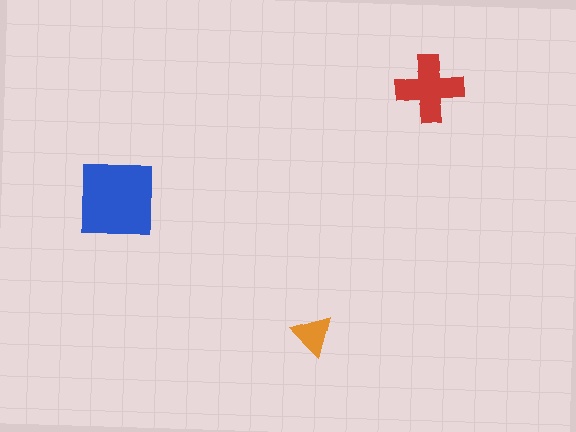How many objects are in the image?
There are 3 objects in the image.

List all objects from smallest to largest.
The orange triangle, the red cross, the blue square.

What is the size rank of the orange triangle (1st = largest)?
3rd.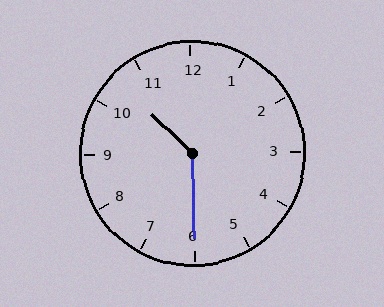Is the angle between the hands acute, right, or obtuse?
It is obtuse.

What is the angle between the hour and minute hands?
Approximately 135 degrees.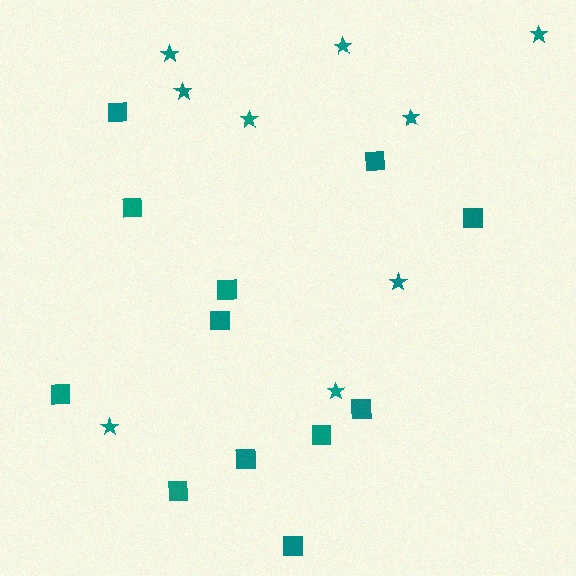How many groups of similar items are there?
There are 2 groups: one group of stars (9) and one group of squares (12).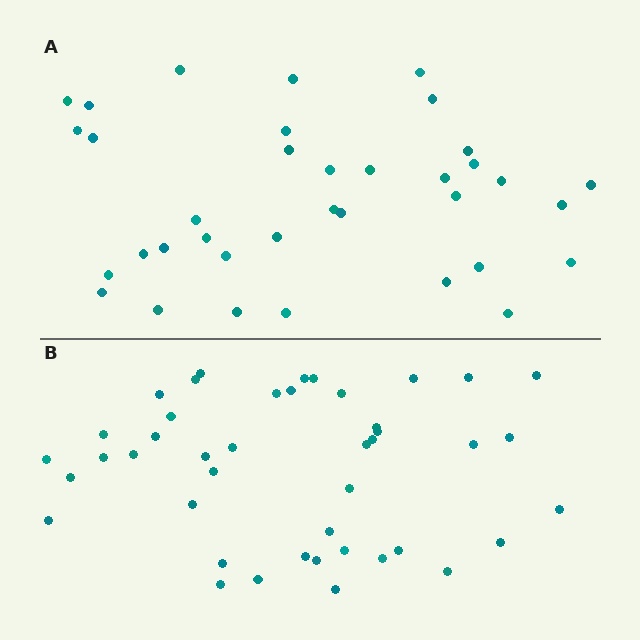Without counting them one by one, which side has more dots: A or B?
Region B (the bottom region) has more dots.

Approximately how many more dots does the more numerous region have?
Region B has roughly 8 or so more dots than region A.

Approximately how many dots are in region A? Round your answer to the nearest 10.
About 40 dots. (The exact count is 36, which rounds to 40.)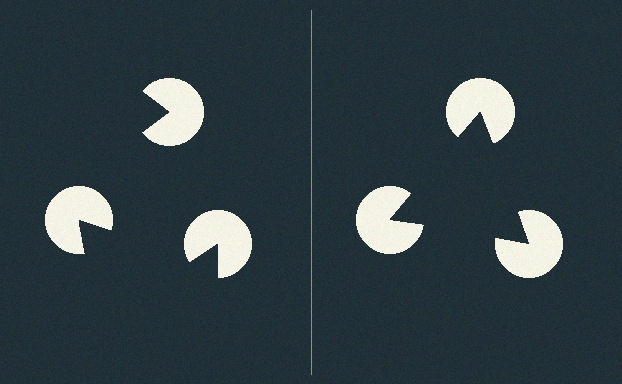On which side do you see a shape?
An illusory triangle appears on the right side. On the left side the wedge cuts are rotated, so no coherent shape forms.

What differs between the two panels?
The pac-man discs are positioned identically on both sides; only the wedge orientations differ. On the right they align to a triangle; on the left they are misaligned.